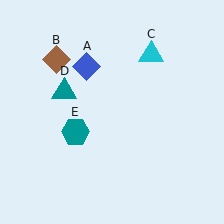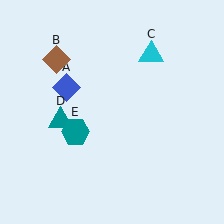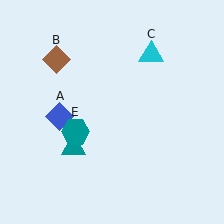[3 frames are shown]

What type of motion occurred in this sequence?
The blue diamond (object A), teal triangle (object D) rotated counterclockwise around the center of the scene.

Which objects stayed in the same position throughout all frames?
Brown diamond (object B) and cyan triangle (object C) and teal hexagon (object E) remained stationary.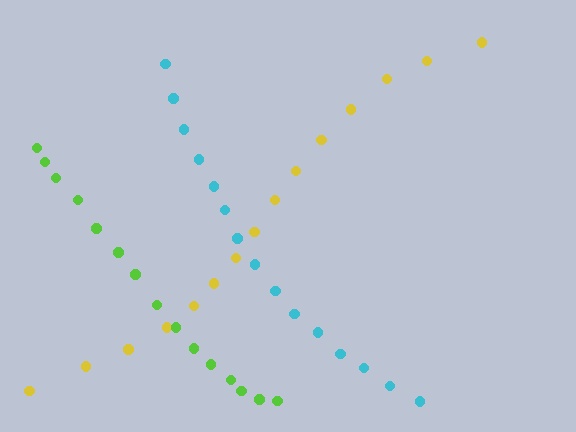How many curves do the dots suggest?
There are 3 distinct paths.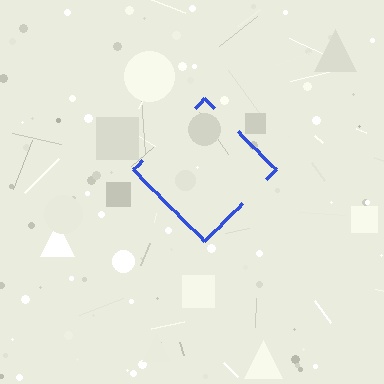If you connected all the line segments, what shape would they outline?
They would outline a diamond.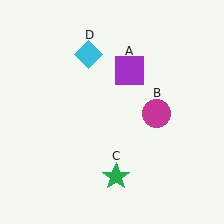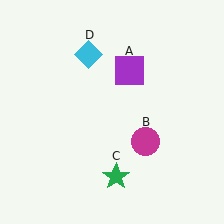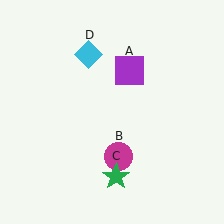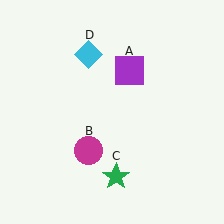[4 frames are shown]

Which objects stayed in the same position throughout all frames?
Purple square (object A) and green star (object C) and cyan diamond (object D) remained stationary.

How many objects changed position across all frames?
1 object changed position: magenta circle (object B).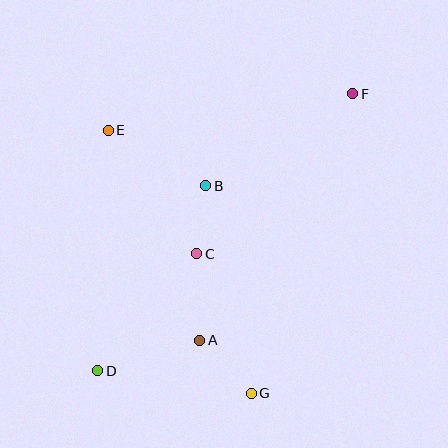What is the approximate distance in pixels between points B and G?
The distance between B and G is approximately 212 pixels.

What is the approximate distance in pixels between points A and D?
The distance between A and D is approximately 107 pixels.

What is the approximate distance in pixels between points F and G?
The distance between F and G is approximately 316 pixels.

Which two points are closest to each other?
Points B and C are closest to each other.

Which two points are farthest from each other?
Points D and F are farthest from each other.